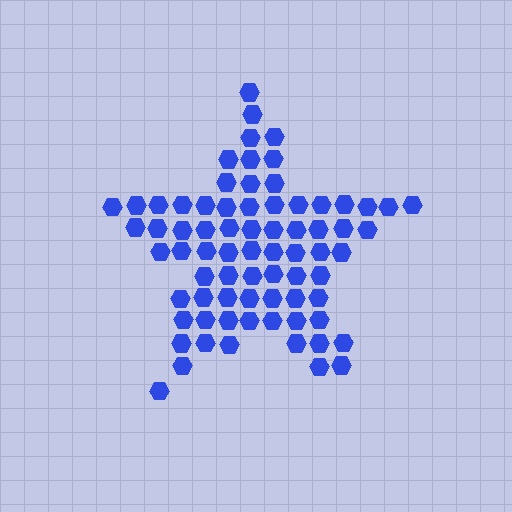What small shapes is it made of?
It is made of small hexagons.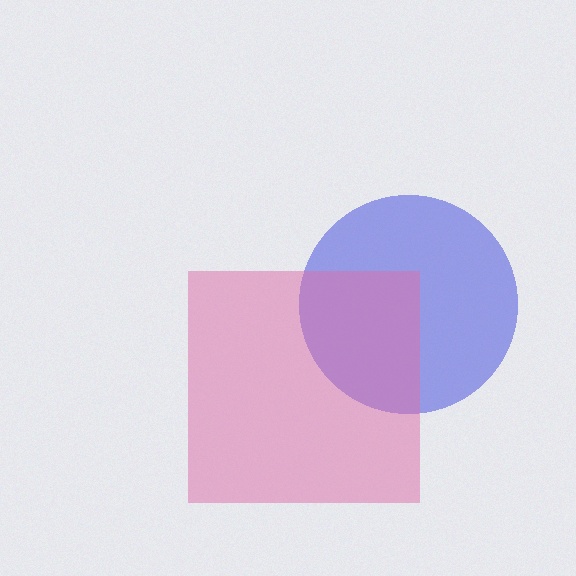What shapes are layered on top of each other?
The layered shapes are: a blue circle, a pink square.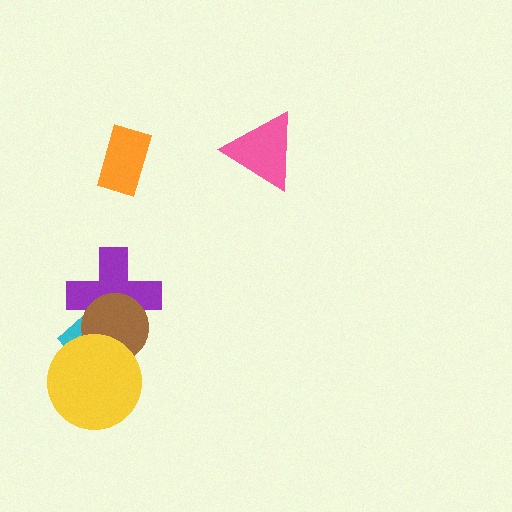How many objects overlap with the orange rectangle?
0 objects overlap with the orange rectangle.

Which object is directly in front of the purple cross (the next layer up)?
The cyan diamond is directly in front of the purple cross.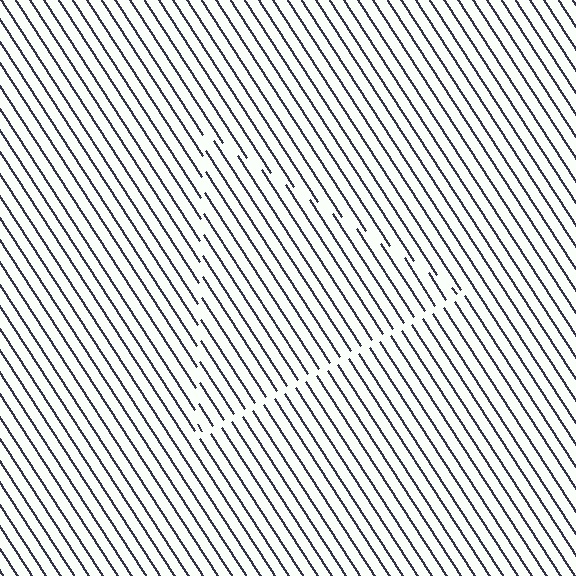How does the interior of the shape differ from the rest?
The interior of the shape contains the same grating, shifted by half a period — the contour is defined by the phase discontinuity where line-ends from the inner and outer gratings abut.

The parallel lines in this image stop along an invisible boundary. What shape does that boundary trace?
An illusory triangle. The interior of the shape contains the same grating, shifted by half a period — the contour is defined by the phase discontinuity where line-ends from the inner and outer gratings abut.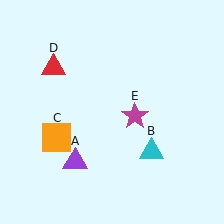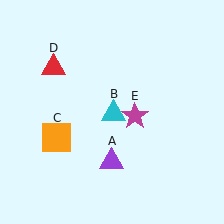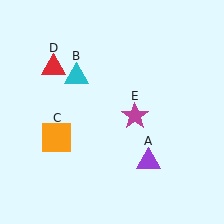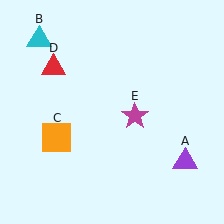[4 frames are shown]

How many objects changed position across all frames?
2 objects changed position: purple triangle (object A), cyan triangle (object B).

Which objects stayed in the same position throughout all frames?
Orange square (object C) and red triangle (object D) and magenta star (object E) remained stationary.